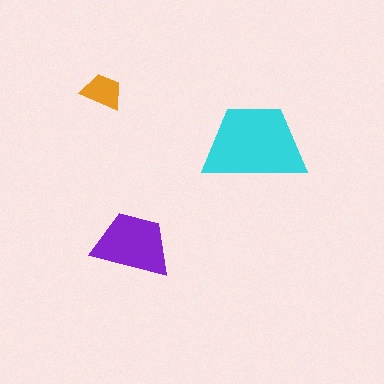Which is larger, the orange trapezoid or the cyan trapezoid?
The cyan one.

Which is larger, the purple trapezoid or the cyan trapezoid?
The cyan one.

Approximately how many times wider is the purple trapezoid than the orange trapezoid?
About 2 times wider.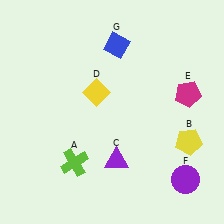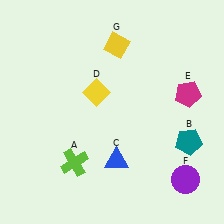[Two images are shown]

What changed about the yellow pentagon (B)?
In Image 1, B is yellow. In Image 2, it changed to teal.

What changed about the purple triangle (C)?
In Image 1, C is purple. In Image 2, it changed to blue.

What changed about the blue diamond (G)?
In Image 1, G is blue. In Image 2, it changed to yellow.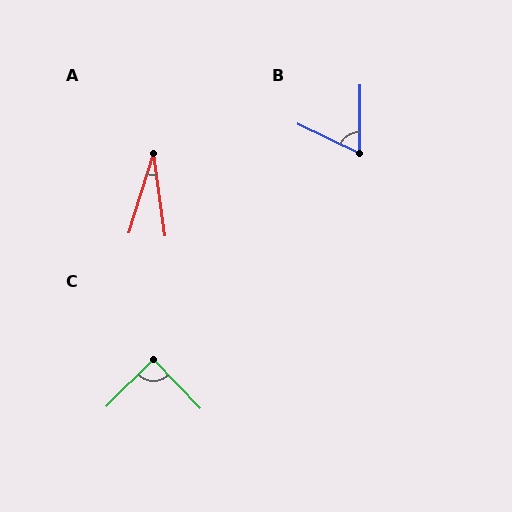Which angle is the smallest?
A, at approximately 26 degrees.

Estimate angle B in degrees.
Approximately 65 degrees.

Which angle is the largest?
C, at approximately 88 degrees.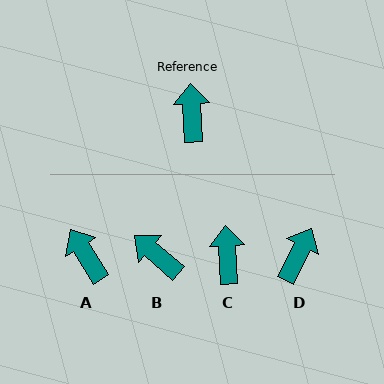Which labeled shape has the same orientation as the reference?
C.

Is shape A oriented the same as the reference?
No, it is off by about 29 degrees.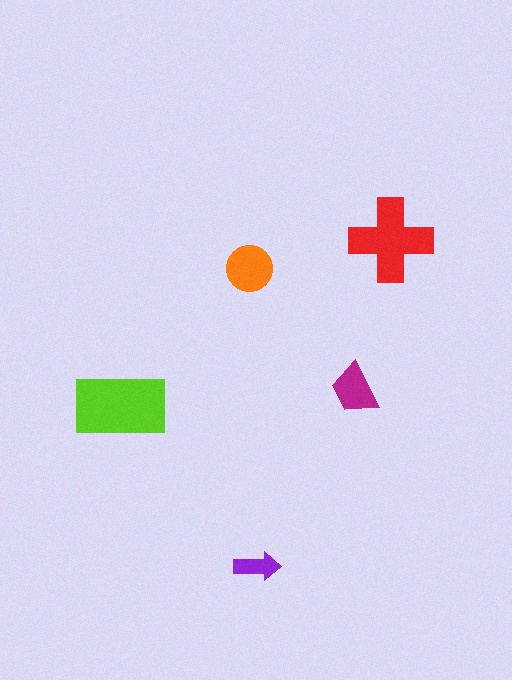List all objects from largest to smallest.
The lime rectangle, the red cross, the orange circle, the magenta trapezoid, the purple arrow.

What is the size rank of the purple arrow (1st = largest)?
5th.